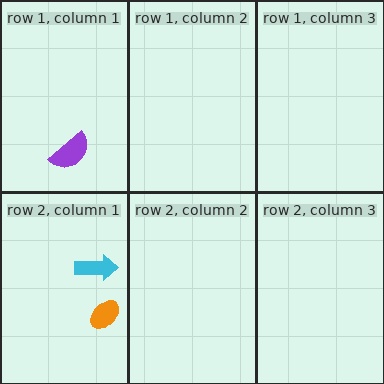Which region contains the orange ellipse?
The row 2, column 1 region.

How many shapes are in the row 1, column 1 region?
1.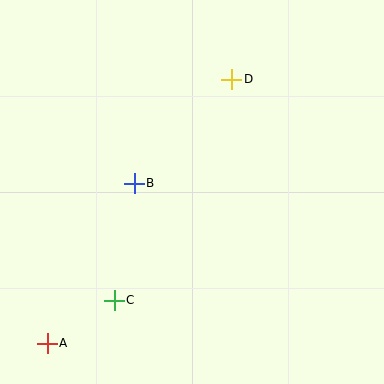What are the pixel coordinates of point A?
Point A is at (47, 343).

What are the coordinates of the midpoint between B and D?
The midpoint between B and D is at (183, 131).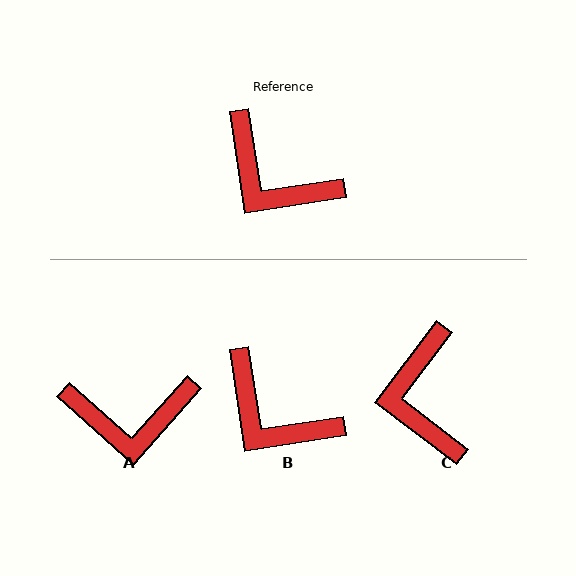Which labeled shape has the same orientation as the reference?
B.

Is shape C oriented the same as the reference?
No, it is off by about 46 degrees.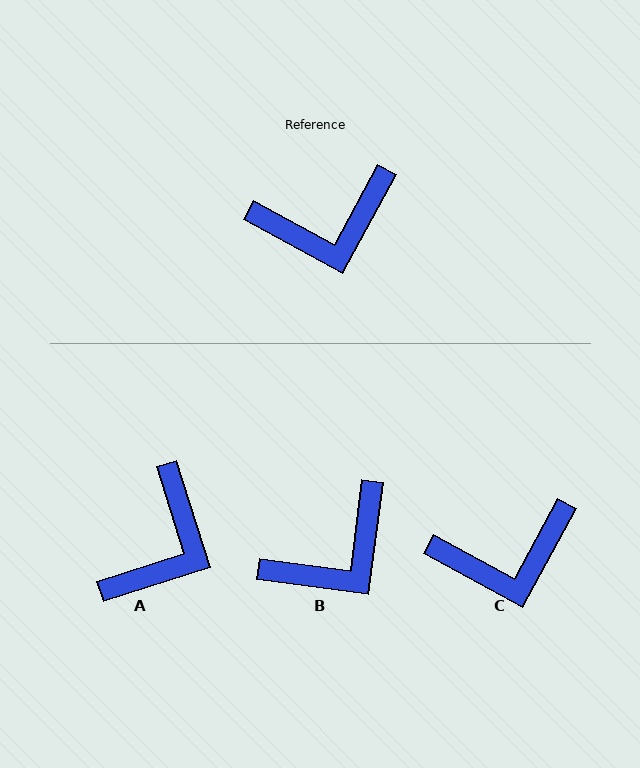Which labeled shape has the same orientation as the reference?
C.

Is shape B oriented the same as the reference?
No, it is off by about 21 degrees.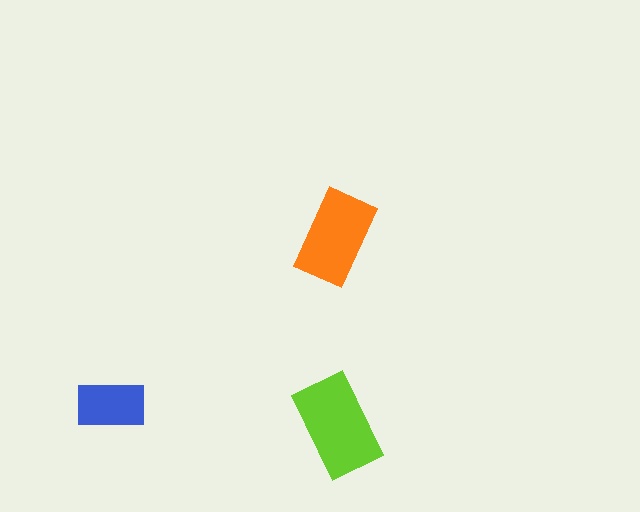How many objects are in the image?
There are 3 objects in the image.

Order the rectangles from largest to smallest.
the lime one, the orange one, the blue one.